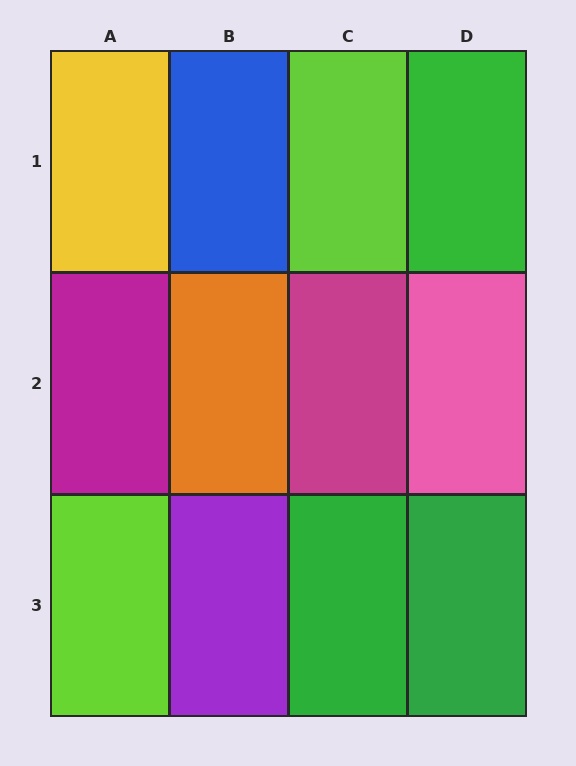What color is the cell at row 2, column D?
Pink.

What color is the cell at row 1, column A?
Yellow.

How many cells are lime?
2 cells are lime.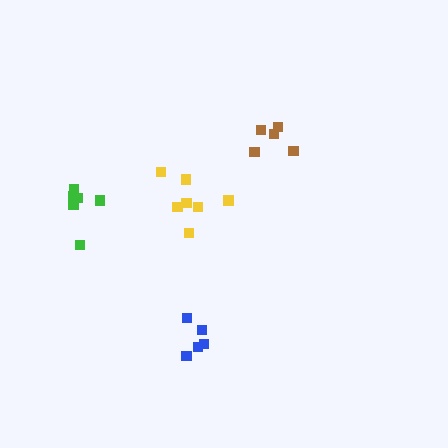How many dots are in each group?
Group 1: 6 dots, Group 2: 5 dots, Group 3: 7 dots, Group 4: 5 dots (23 total).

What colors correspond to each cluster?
The clusters are colored: green, brown, yellow, blue.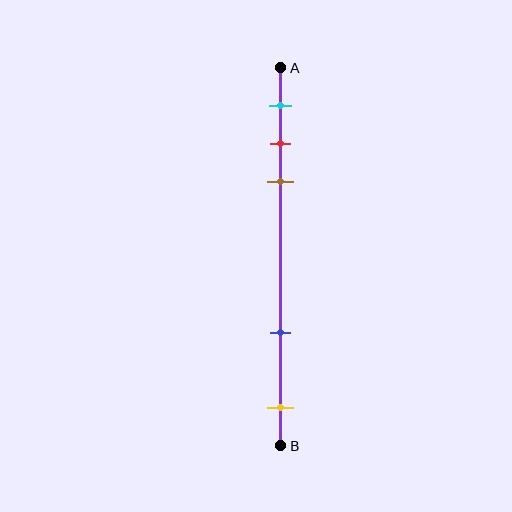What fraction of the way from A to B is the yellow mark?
The yellow mark is approximately 90% (0.9) of the way from A to B.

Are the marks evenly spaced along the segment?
No, the marks are not evenly spaced.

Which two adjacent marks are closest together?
The red and brown marks are the closest adjacent pair.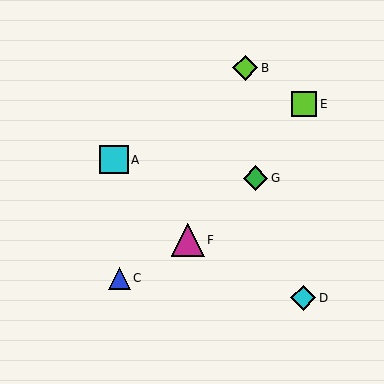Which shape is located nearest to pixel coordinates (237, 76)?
The lime diamond (labeled B) at (245, 68) is nearest to that location.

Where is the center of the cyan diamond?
The center of the cyan diamond is at (303, 298).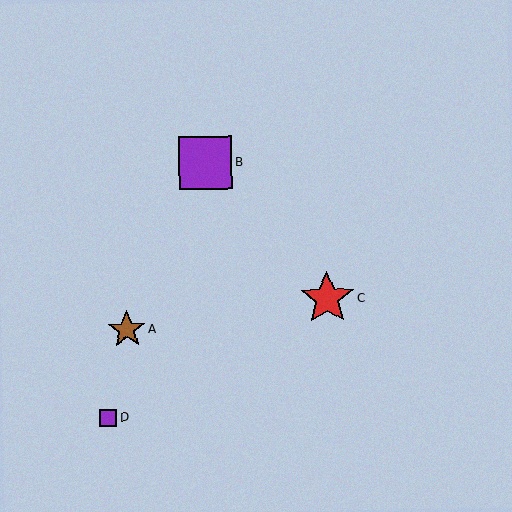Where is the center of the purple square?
The center of the purple square is at (108, 417).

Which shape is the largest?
The red star (labeled C) is the largest.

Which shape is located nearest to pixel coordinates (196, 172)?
The purple square (labeled B) at (205, 163) is nearest to that location.